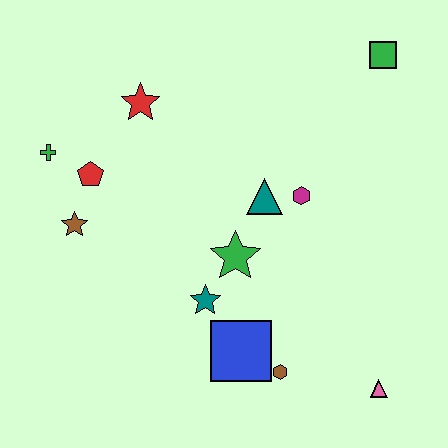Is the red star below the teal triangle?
No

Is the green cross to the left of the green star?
Yes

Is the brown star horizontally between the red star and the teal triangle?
No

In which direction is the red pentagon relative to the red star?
The red pentagon is below the red star.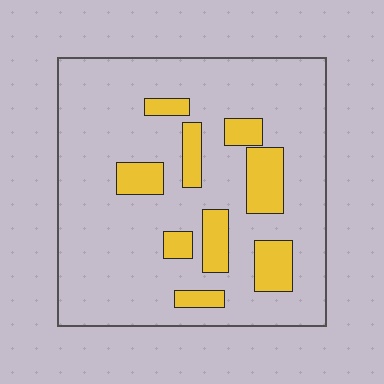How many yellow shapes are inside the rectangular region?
9.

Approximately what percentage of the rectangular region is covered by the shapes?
Approximately 20%.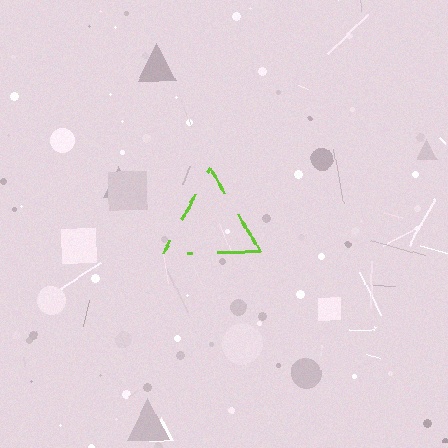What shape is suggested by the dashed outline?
The dashed outline suggests a triangle.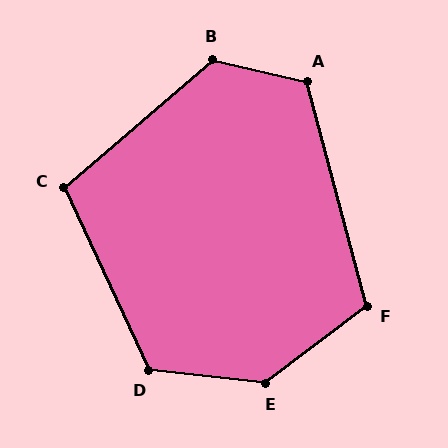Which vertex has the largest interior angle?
E, at approximately 136 degrees.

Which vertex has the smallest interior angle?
C, at approximately 106 degrees.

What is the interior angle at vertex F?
Approximately 112 degrees (obtuse).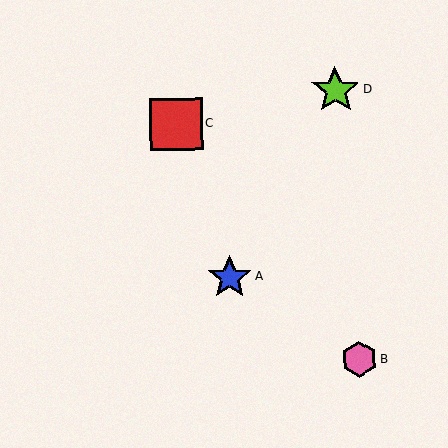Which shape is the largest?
The red square (labeled C) is the largest.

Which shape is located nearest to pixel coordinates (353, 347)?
The pink hexagon (labeled B) at (359, 359) is nearest to that location.